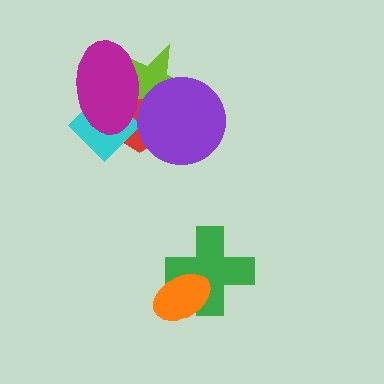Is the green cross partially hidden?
Yes, it is partially covered by another shape.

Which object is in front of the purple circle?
The magenta ellipse is in front of the purple circle.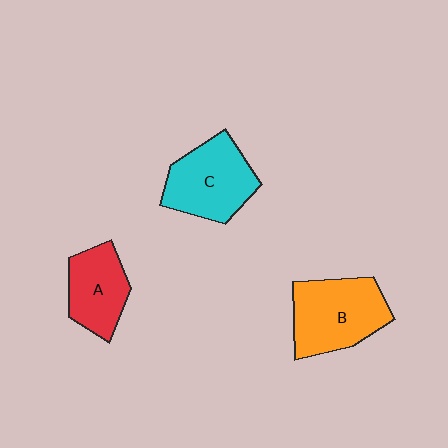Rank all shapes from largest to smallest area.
From largest to smallest: B (orange), C (cyan), A (red).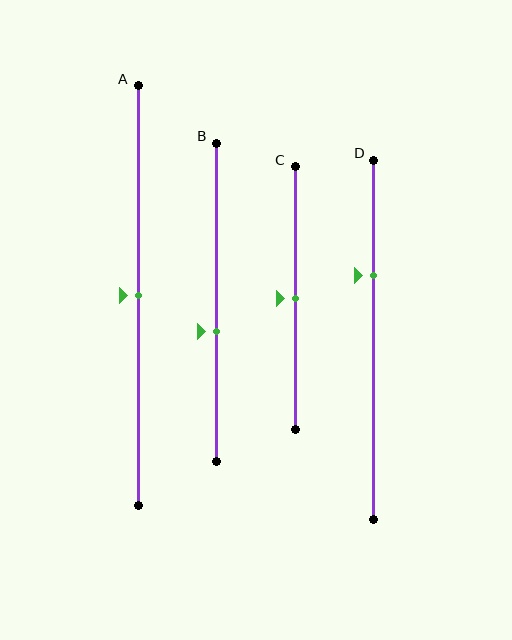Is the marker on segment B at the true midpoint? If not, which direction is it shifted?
No, the marker on segment B is shifted downward by about 9% of the segment length.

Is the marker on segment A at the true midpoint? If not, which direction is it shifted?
Yes, the marker on segment A is at the true midpoint.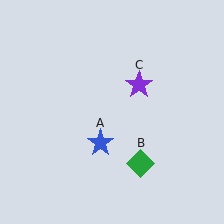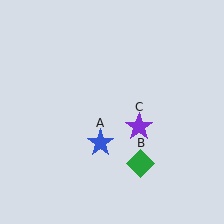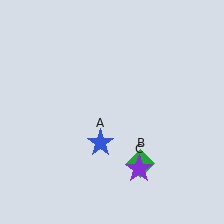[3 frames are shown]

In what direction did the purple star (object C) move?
The purple star (object C) moved down.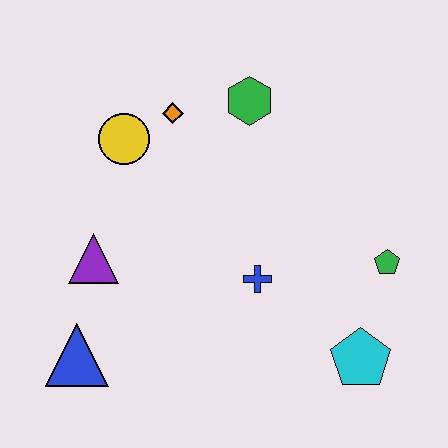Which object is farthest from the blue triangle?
The green pentagon is farthest from the blue triangle.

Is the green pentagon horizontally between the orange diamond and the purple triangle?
No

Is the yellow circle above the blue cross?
Yes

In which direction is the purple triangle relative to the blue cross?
The purple triangle is to the left of the blue cross.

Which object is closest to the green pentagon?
The cyan pentagon is closest to the green pentagon.